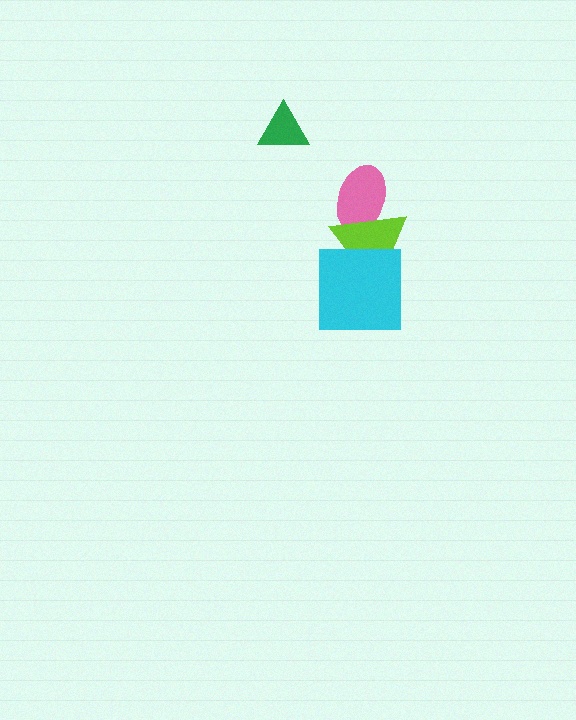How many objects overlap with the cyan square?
1 object overlaps with the cyan square.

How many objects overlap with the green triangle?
0 objects overlap with the green triangle.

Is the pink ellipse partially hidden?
Yes, it is partially covered by another shape.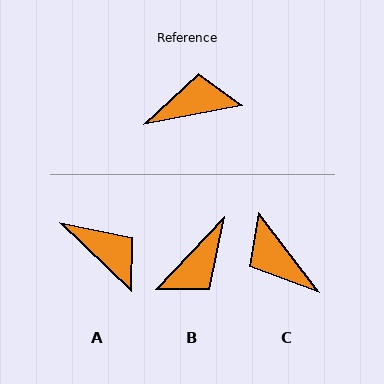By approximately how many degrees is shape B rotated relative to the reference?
Approximately 145 degrees clockwise.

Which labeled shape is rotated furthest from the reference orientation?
B, about 145 degrees away.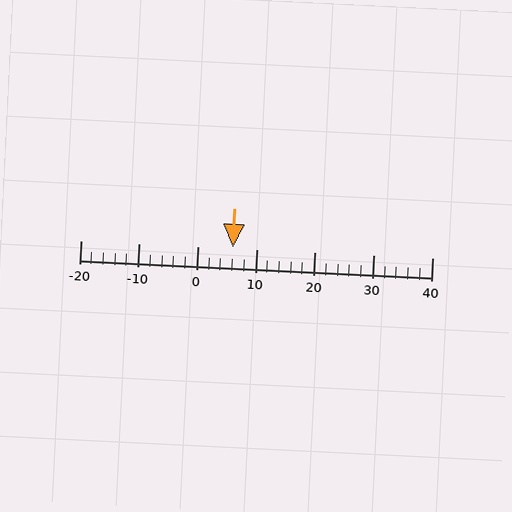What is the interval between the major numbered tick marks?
The major tick marks are spaced 10 units apart.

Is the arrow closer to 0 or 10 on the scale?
The arrow is closer to 10.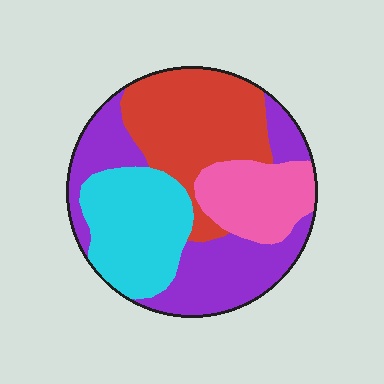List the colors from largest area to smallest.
From largest to smallest: purple, red, cyan, pink.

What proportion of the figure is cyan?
Cyan takes up about one quarter (1/4) of the figure.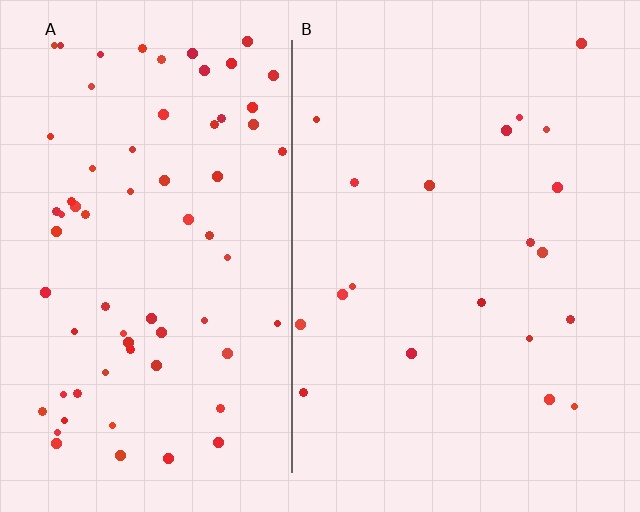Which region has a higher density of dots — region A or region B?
A (the left).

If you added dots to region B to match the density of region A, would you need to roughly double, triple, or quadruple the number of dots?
Approximately triple.